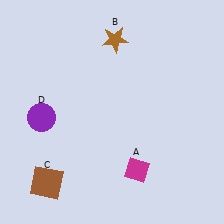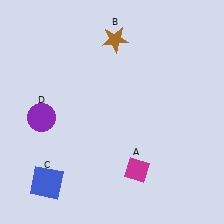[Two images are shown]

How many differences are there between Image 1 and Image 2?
There is 1 difference between the two images.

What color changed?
The square (C) changed from brown in Image 1 to blue in Image 2.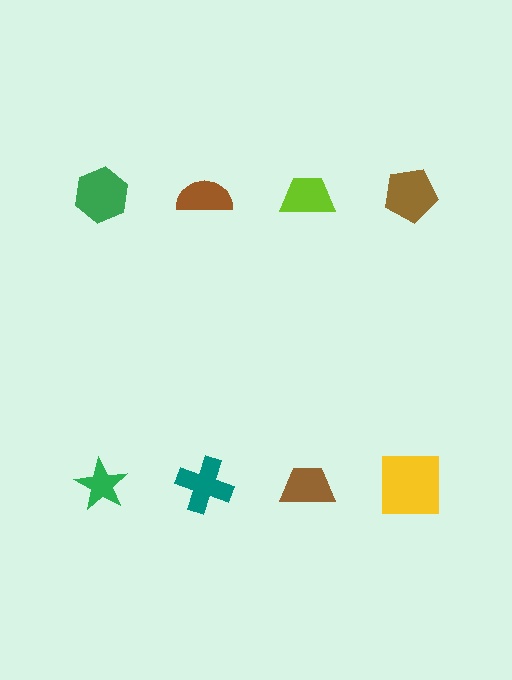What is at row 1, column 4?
A brown pentagon.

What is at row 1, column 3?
A lime trapezoid.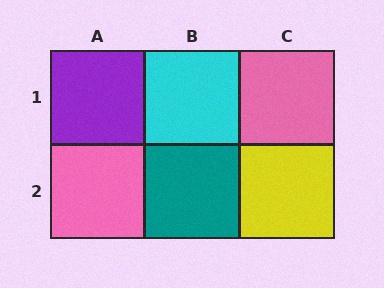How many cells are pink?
2 cells are pink.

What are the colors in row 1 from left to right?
Purple, cyan, pink.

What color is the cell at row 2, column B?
Teal.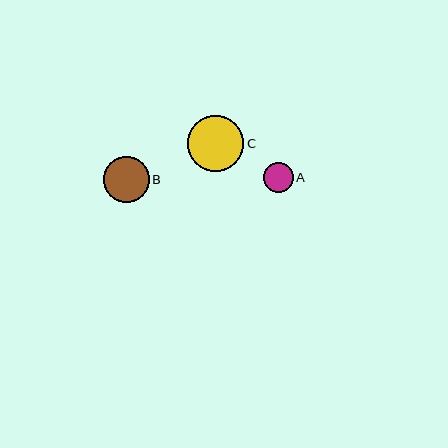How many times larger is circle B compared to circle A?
Circle B is approximately 1.5 times the size of circle A.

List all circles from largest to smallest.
From largest to smallest: C, B, A.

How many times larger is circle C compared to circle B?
Circle C is approximately 1.2 times the size of circle B.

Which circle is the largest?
Circle C is the largest with a size of approximately 56 pixels.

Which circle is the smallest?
Circle A is the smallest with a size of approximately 30 pixels.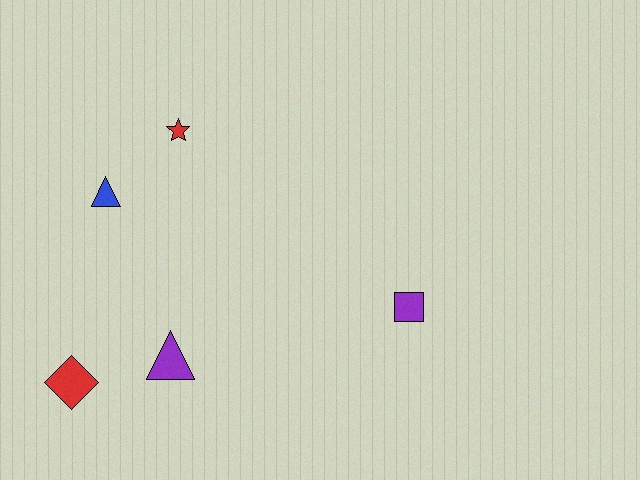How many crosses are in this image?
There are no crosses.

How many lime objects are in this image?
There are no lime objects.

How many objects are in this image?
There are 5 objects.